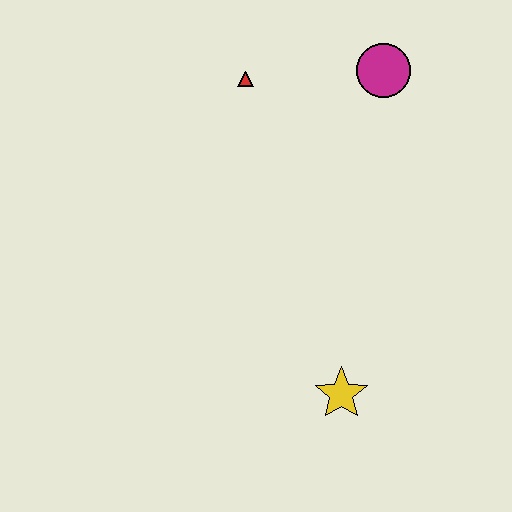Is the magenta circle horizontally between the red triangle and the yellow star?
No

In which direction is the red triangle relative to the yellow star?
The red triangle is above the yellow star.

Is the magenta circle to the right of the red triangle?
Yes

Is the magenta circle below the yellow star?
No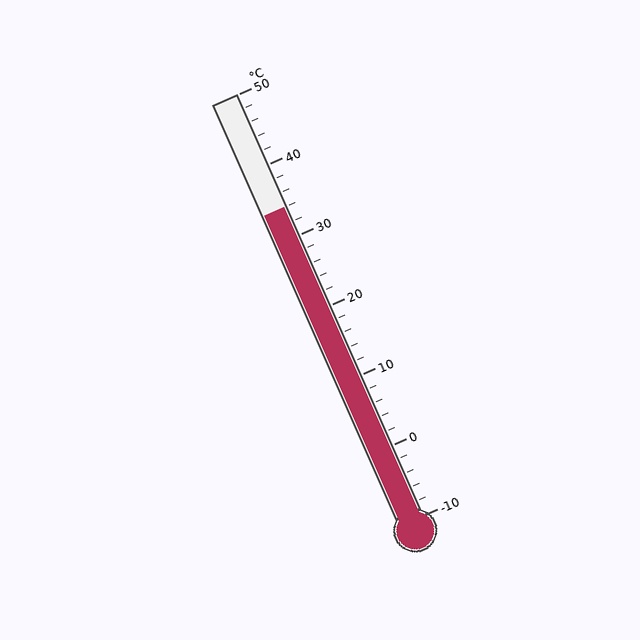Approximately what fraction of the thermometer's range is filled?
The thermometer is filled to approximately 75% of its range.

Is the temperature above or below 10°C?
The temperature is above 10°C.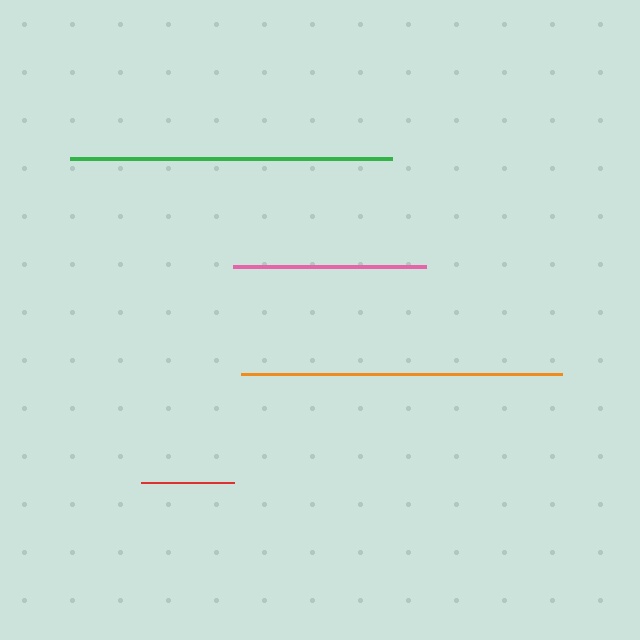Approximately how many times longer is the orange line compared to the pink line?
The orange line is approximately 1.7 times the length of the pink line.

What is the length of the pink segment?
The pink segment is approximately 194 pixels long.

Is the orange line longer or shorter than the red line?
The orange line is longer than the red line.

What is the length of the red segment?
The red segment is approximately 93 pixels long.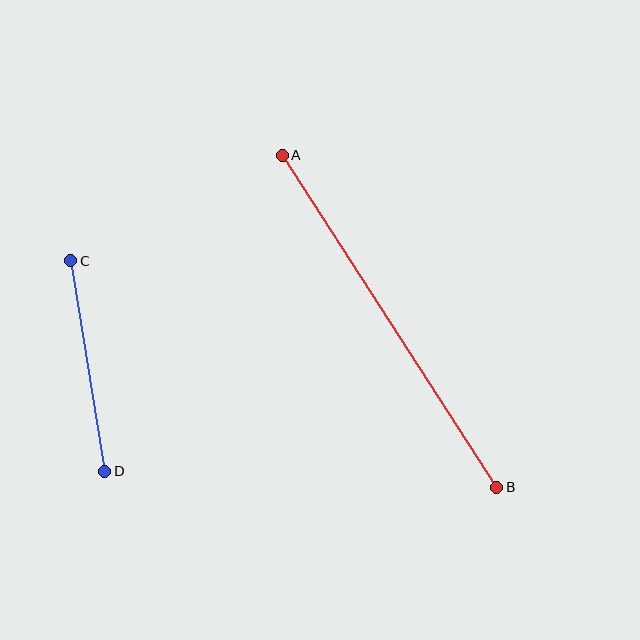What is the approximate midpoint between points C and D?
The midpoint is at approximately (88, 366) pixels.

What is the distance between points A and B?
The distance is approximately 395 pixels.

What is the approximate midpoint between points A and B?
The midpoint is at approximately (389, 321) pixels.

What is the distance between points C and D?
The distance is approximately 213 pixels.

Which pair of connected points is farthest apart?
Points A and B are farthest apart.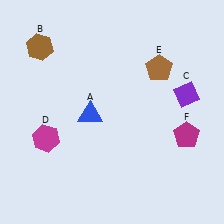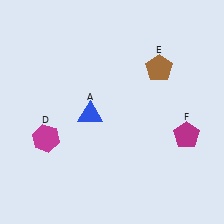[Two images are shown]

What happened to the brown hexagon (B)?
The brown hexagon (B) was removed in Image 2. It was in the top-left area of Image 1.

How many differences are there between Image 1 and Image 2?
There are 2 differences between the two images.